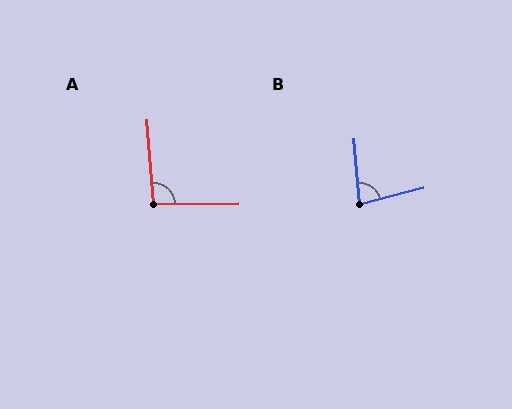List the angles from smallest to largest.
B (80°), A (94°).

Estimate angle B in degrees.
Approximately 80 degrees.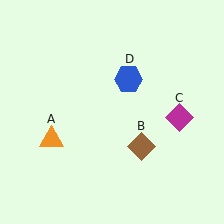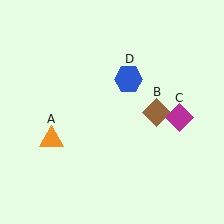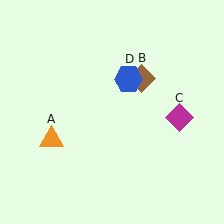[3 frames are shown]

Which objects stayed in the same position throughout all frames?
Orange triangle (object A) and magenta diamond (object C) and blue hexagon (object D) remained stationary.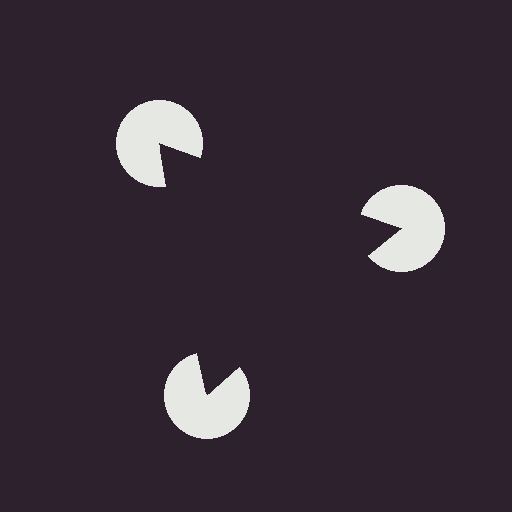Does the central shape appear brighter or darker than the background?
It typically appears slightly darker than the background, even though no actual brightness change is drawn.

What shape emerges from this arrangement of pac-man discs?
An illusory triangle — its edges are inferred from the aligned wedge cuts in the pac-man discs, not physically drawn.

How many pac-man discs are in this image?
There are 3 — one at each vertex of the illusory triangle.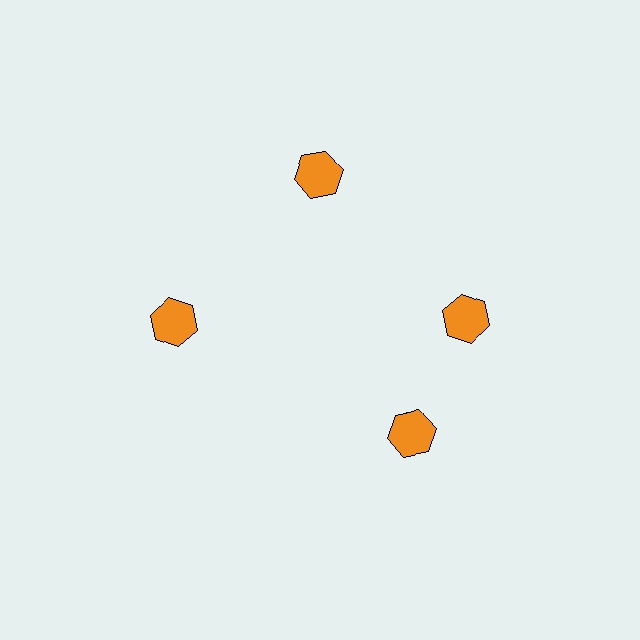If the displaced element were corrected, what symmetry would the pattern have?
It would have 4-fold rotational symmetry — the pattern would map onto itself every 90 degrees.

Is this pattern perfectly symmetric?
No. The 4 orange hexagons are arranged in a ring, but one element near the 6 o'clock position is rotated out of alignment along the ring, breaking the 4-fold rotational symmetry.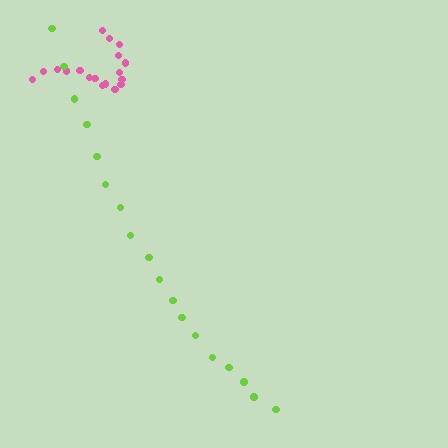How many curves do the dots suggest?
There are 2 distinct paths.